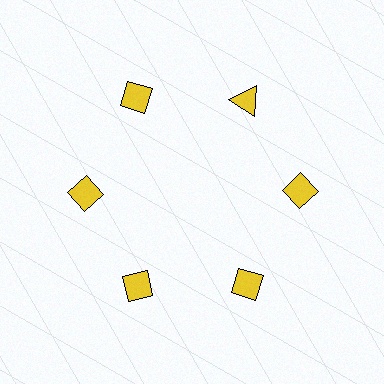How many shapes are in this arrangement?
There are 6 shapes arranged in a ring pattern.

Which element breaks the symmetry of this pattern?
The yellow triangle at roughly the 1 o'clock position breaks the symmetry. All other shapes are yellow diamonds.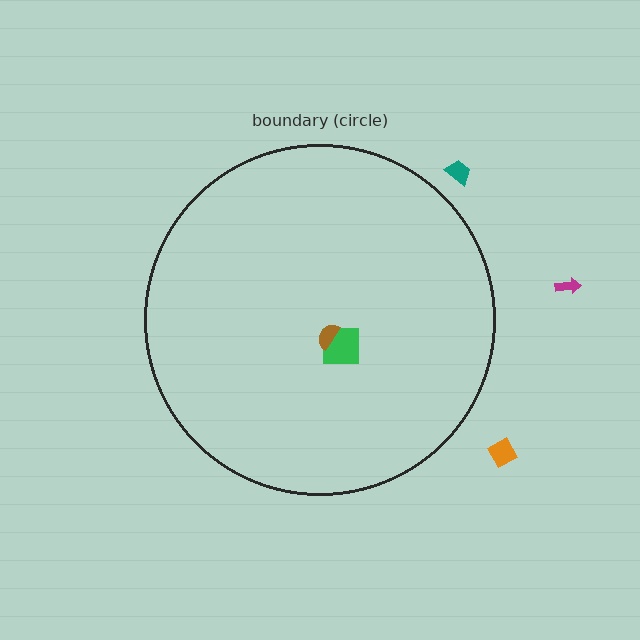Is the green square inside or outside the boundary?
Inside.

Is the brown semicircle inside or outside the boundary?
Inside.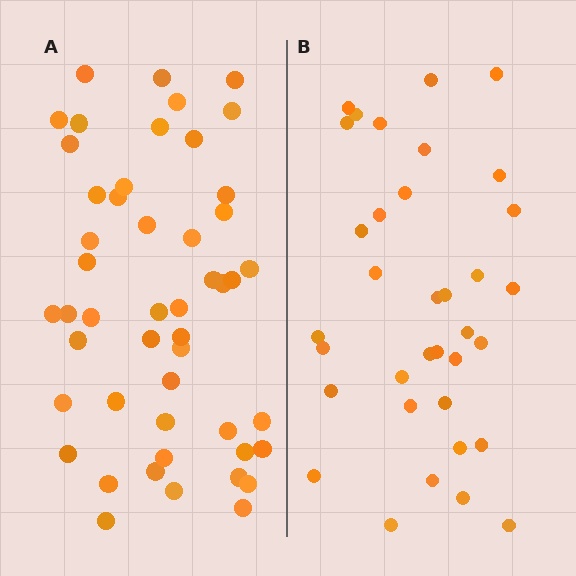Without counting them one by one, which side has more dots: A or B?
Region A (the left region) has more dots.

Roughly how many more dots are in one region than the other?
Region A has approximately 15 more dots than region B.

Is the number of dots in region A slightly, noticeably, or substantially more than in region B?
Region A has noticeably more, but not dramatically so. The ratio is roughly 1.4 to 1.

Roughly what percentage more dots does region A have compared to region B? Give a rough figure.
About 40% more.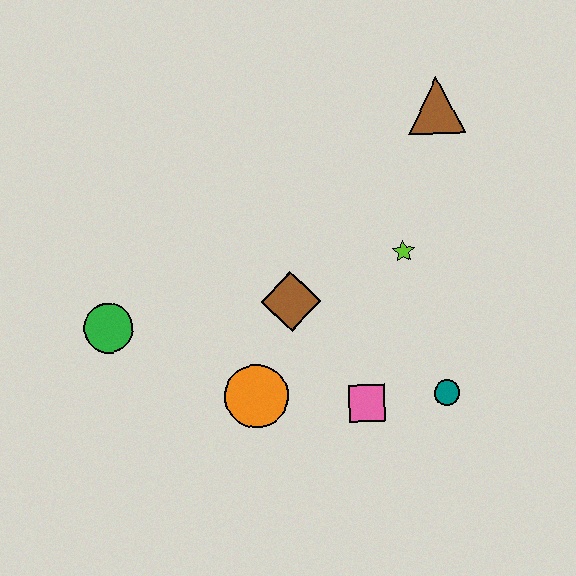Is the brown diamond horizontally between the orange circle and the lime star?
Yes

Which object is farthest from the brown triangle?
The green circle is farthest from the brown triangle.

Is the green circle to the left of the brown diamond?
Yes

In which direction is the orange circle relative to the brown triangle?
The orange circle is below the brown triangle.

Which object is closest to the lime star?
The brown diamond is closest to the lime star.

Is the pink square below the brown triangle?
Yes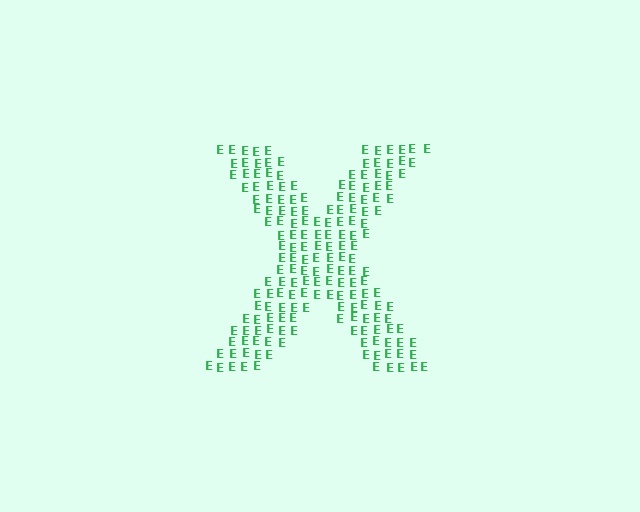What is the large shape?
The large shape is the letter X.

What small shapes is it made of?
It is made of small letter E's.